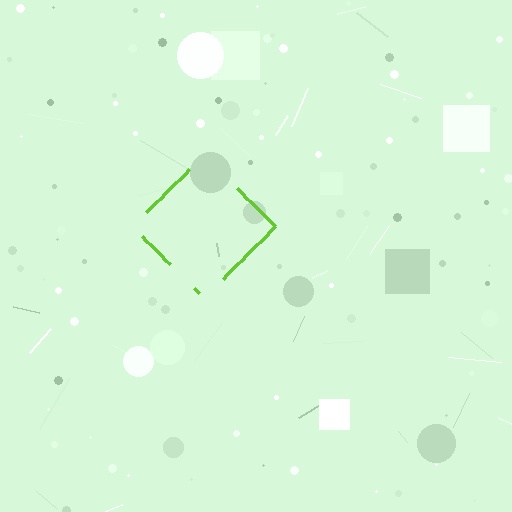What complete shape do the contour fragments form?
The contour fragments form a diamond.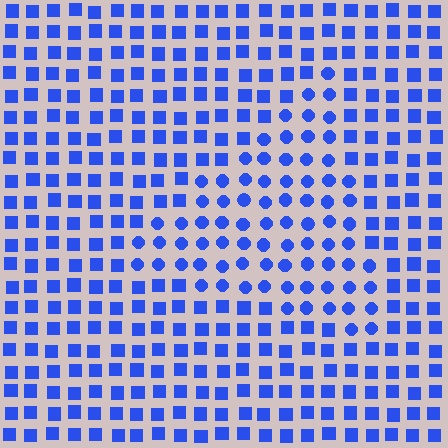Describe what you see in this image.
The image is filled with small blue elements arranged in a uniform grid. A triangle-shaped region contains circles, while the surrounding area contains squares. The boundary is defined purely by the change in element shape.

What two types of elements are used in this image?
The image uses circles inside the triangle region and squares outside it.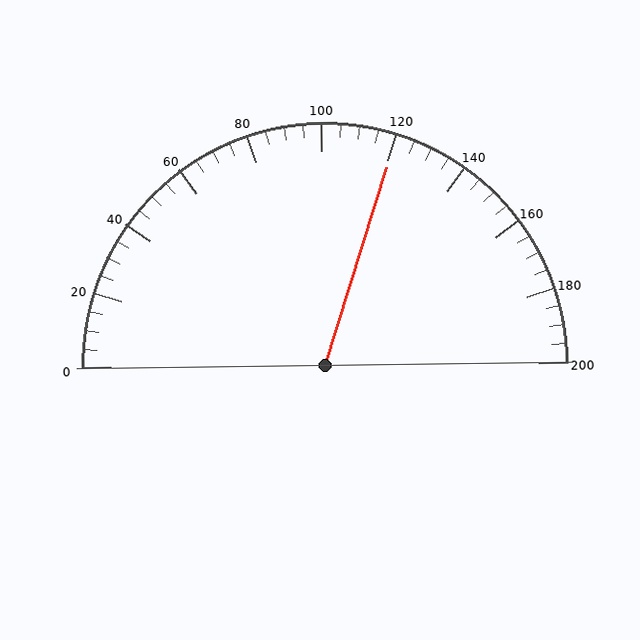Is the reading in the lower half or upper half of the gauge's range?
The reading is in the upper half of the range (0 to 200).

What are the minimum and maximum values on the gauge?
The gauge ranges from 0 to 200.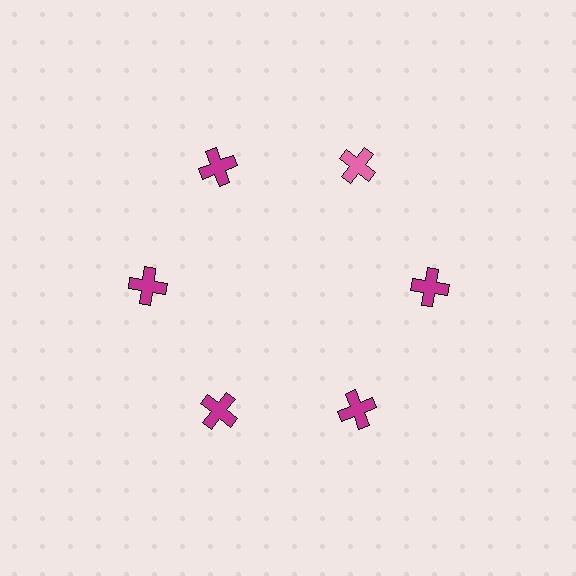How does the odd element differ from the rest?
It has a different color: pink instead of magenta.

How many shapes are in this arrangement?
There are 6 shapes arranged in a ring pattern.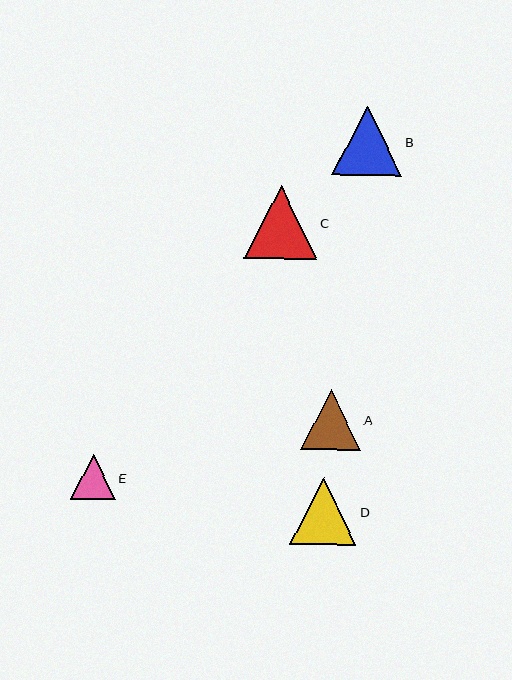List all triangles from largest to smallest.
From largest to smallest: C, B, D, A, E.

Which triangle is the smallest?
Triangle E is the smallest with a size of approximately 44 pixels.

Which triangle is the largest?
Triangle C is the largest with a size of approximately 72 pixels.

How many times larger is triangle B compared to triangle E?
Triangle B is approximately 1.6 times the size of triangle E.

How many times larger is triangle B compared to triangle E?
Triangle B is approximately 1.6 times the size of triangle E.